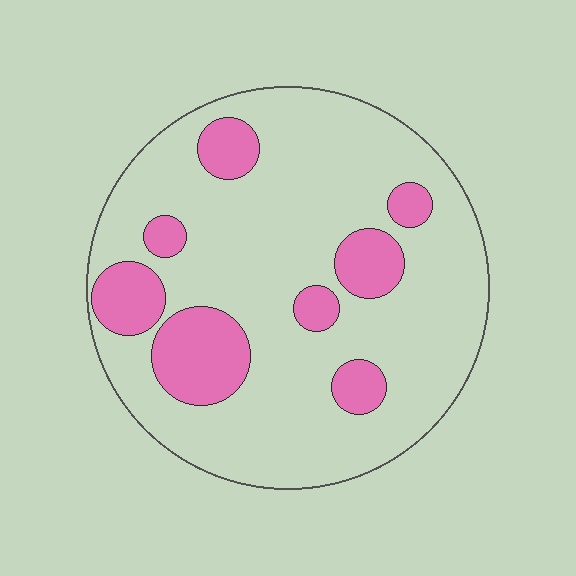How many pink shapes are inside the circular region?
8.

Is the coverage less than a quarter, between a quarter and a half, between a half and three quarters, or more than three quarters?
Less than a quarter.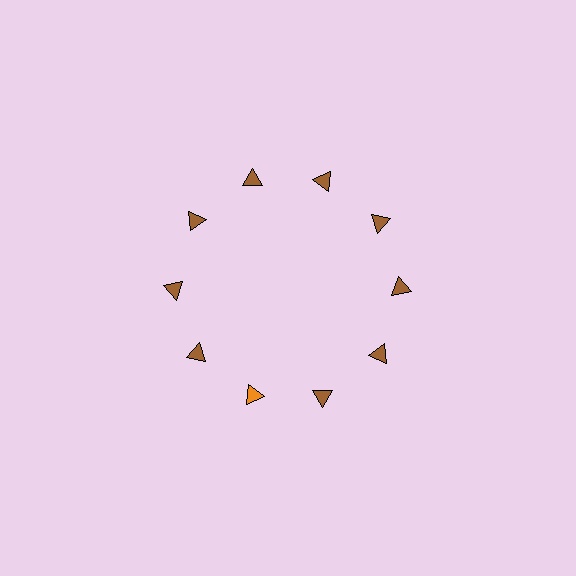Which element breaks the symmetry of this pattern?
The orange triangle at roughly the 7 o'clock position breaks the symmetry. All other shapes are brown triangles.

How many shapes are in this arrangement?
There are 10 shapes arranged in a ring pattern.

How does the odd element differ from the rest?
It has a different color: orange instead of brown.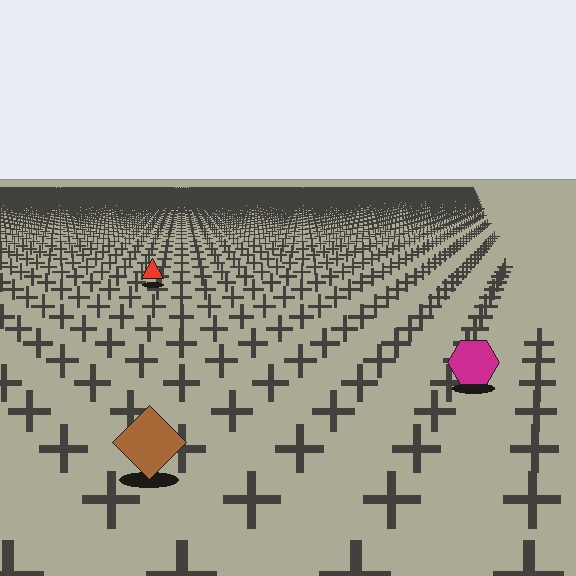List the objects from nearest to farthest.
From nearest to farthest: the brown diamond, the magenta hexagon, the red triangle.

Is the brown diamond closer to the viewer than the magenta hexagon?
Yes. The brown diamond is closer — you can tell from the texture gradient: the ground texture is coarser near it.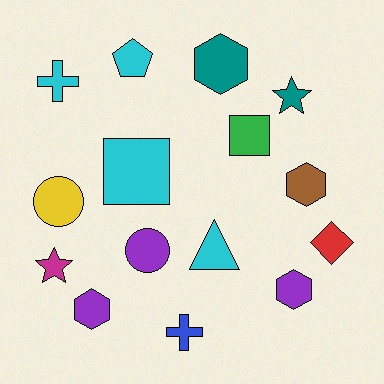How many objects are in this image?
There are 15 objects.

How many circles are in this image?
There are 2 circles.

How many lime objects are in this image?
There are no lime objects.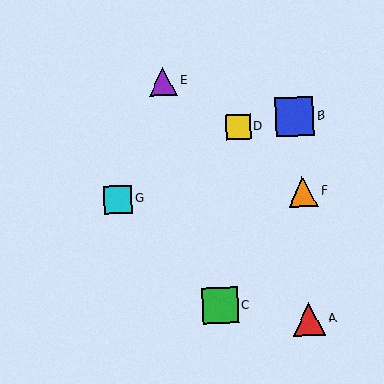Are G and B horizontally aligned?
No, G is at y≈199 and B is at y≈117.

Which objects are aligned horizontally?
Objects F, G are aligned horizontally.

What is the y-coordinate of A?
Object A is at y≈319.